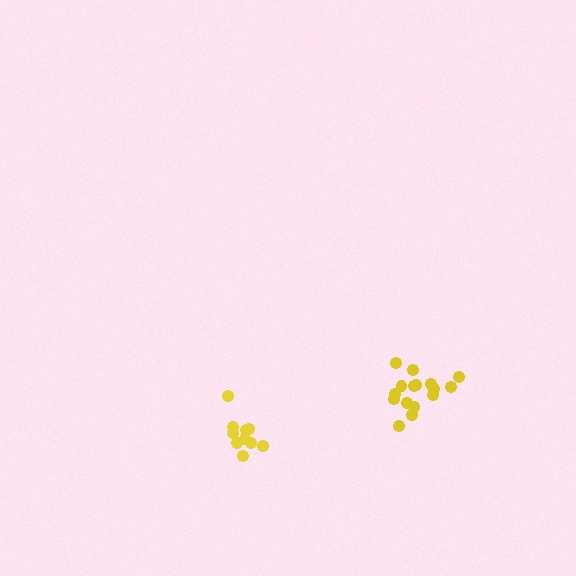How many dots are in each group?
Group 1: 16 dots, Group 2: 10 dots (26 total).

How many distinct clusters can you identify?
There are 2 distinct clusters.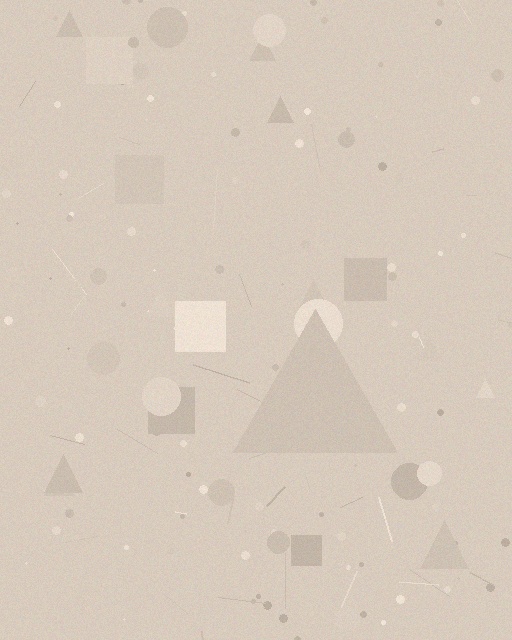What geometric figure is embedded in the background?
A triangle is embedded in the background.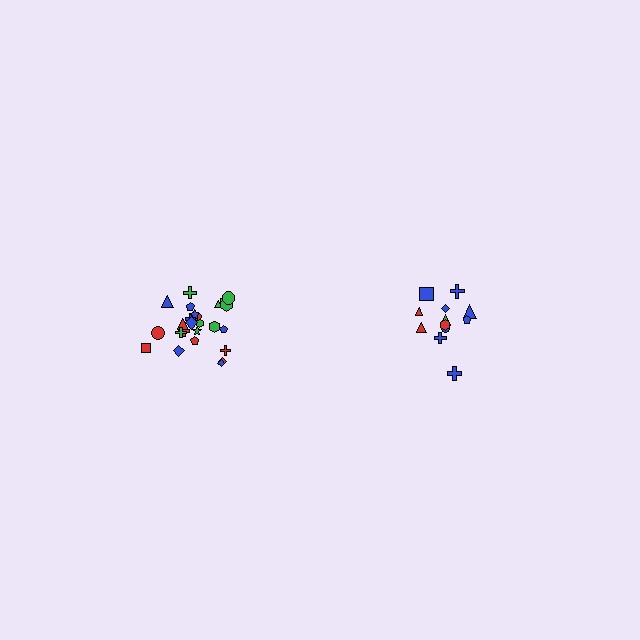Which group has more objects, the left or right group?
The left group.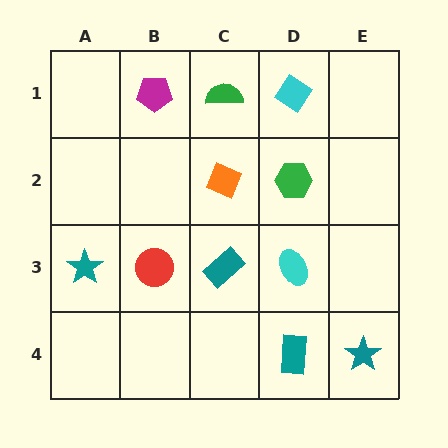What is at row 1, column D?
A cyan diamond.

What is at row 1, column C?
A green semicircle.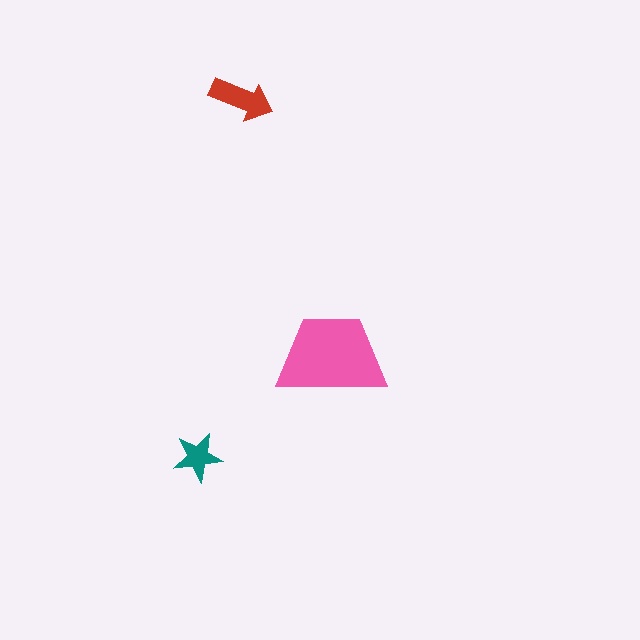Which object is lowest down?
The teal star is bottommost.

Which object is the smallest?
The teal star.